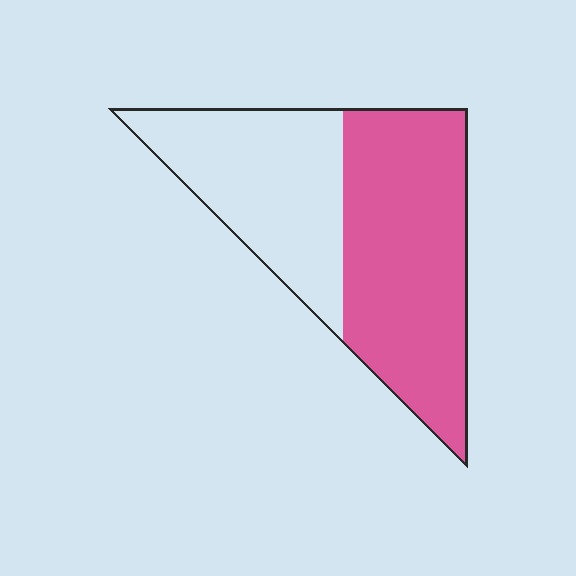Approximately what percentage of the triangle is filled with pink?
Approximately 55%.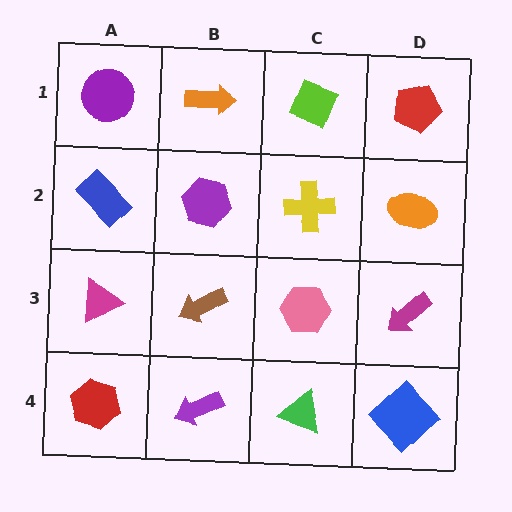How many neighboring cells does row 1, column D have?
2.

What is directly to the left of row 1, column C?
An orange arrow.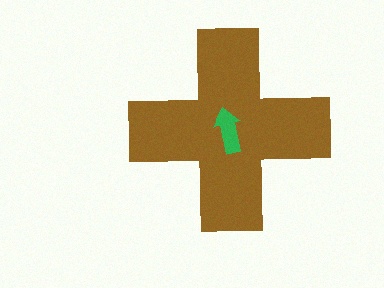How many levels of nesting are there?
2.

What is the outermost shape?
The brown cross.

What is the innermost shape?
The green arrow.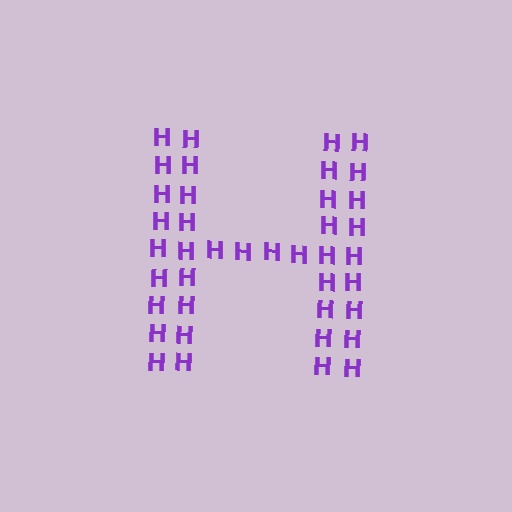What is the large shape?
The large shape is the letter H.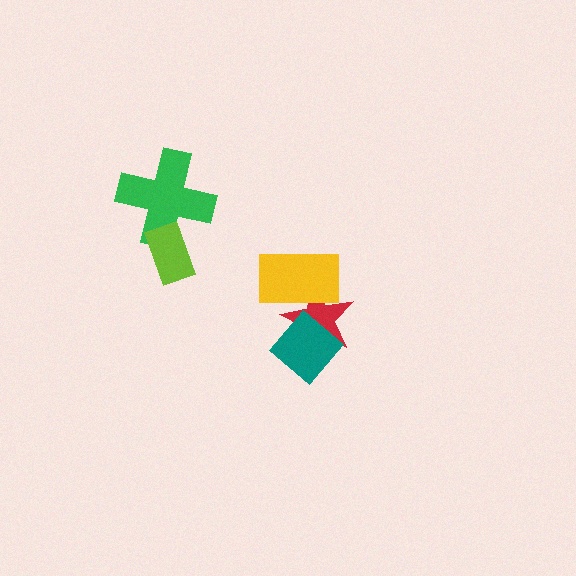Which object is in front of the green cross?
The lime rectangle is in front of the green cross.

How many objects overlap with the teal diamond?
1 object overlaps with the teal diamond.